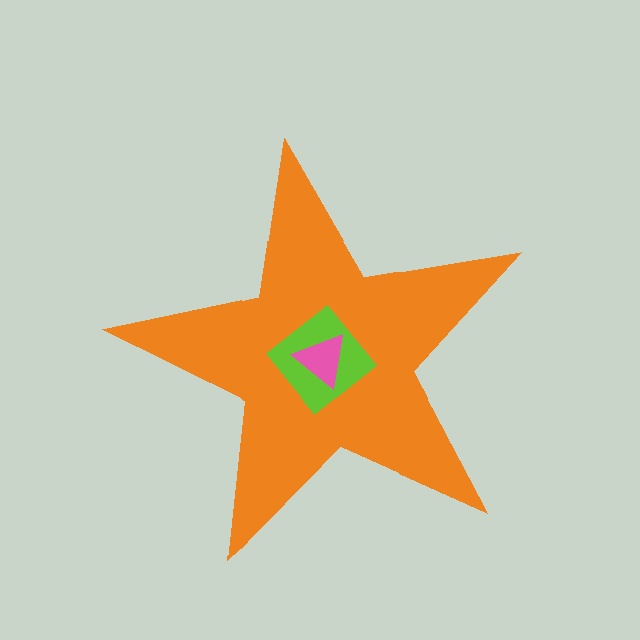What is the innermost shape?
The pink triangle.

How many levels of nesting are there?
3.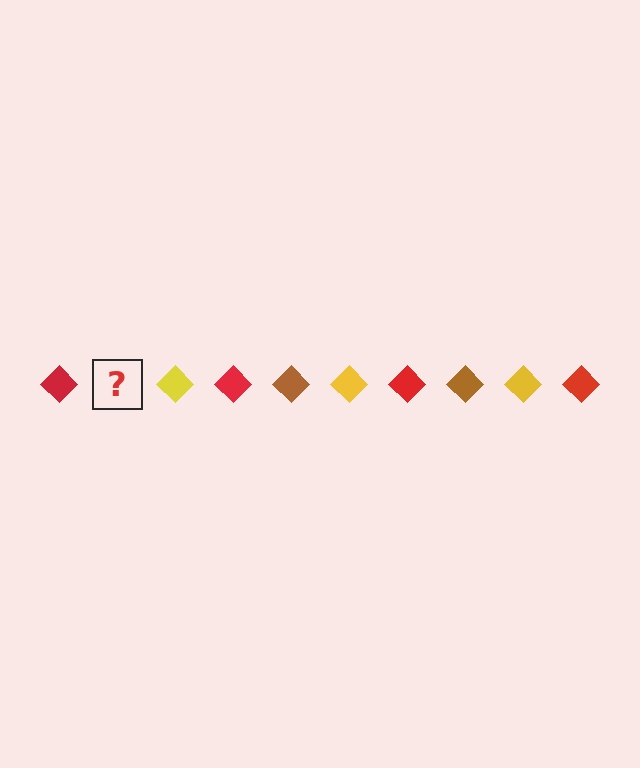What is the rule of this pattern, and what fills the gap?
The rule is that the pattern cycles through red, brown, yellow diamonds. The gap should be filled with a brown diamond.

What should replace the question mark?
The question mark should be replaced with a brown diamond.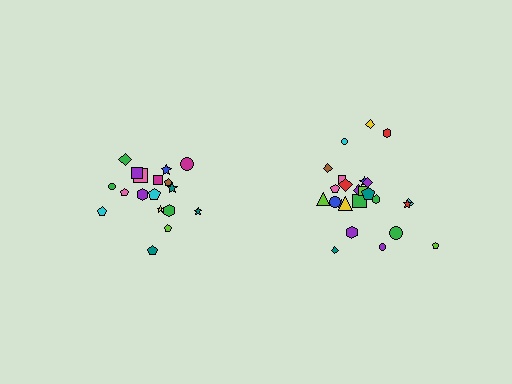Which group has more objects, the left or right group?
The right group.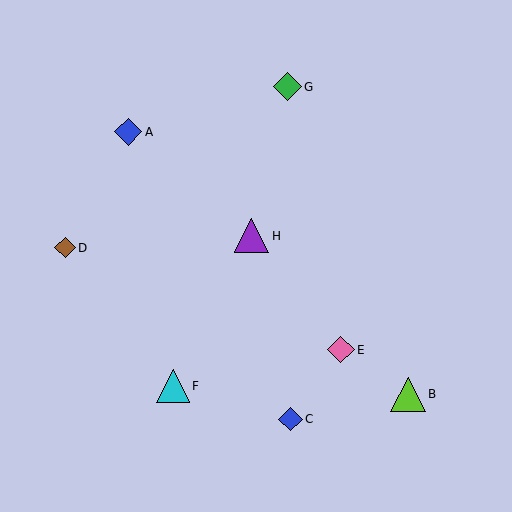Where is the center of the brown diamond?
The center of the brown diamond is at (65, 248).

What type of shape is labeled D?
Shape D is a brown diamond.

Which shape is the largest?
The lime triangle (labeled B) is the largest.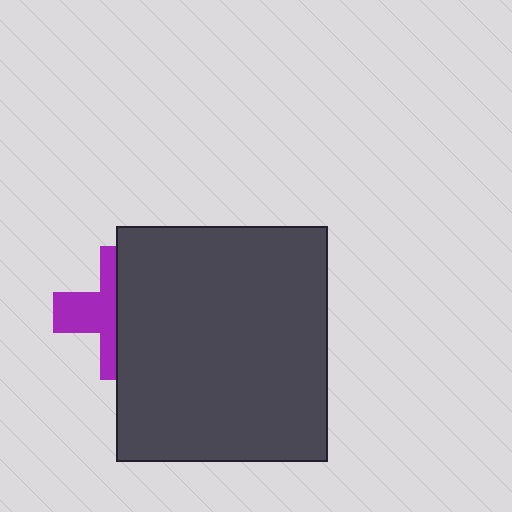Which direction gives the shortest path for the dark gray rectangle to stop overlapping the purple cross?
Moving right gives the shortest separation.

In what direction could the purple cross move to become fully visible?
The purple cross could move left. That would shift it out from behind the dark gray rectangle entirely.